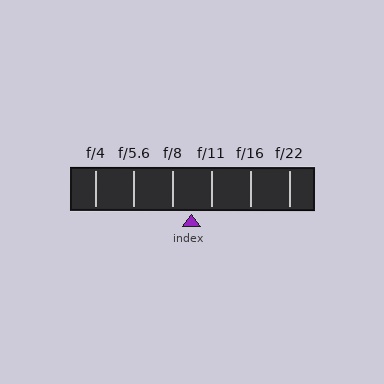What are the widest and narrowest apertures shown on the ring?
The widest aperture shown is f/4 and the narrowest is f/22.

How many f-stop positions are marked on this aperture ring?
There are 6 f-stop positions marked.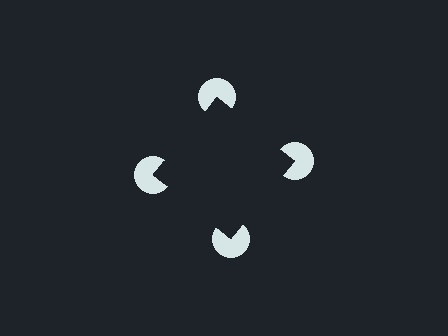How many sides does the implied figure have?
4 sides.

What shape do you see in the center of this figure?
An illusory square — its edges are inferred from the aligned wedge cuts in the pac-man discs, not physically drawn.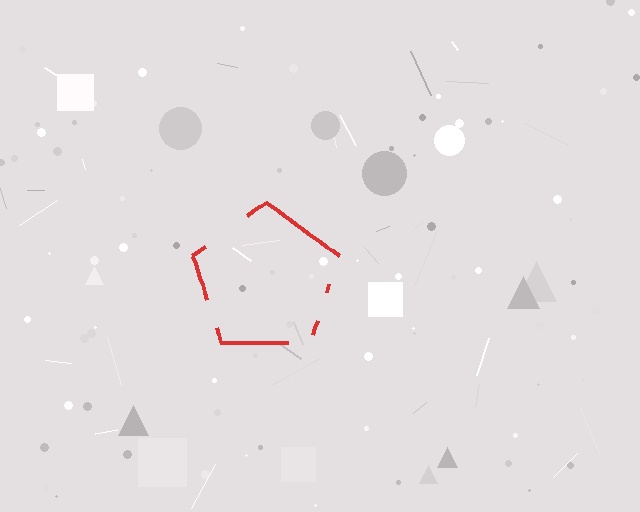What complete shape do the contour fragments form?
The contour fragments form a pentagon.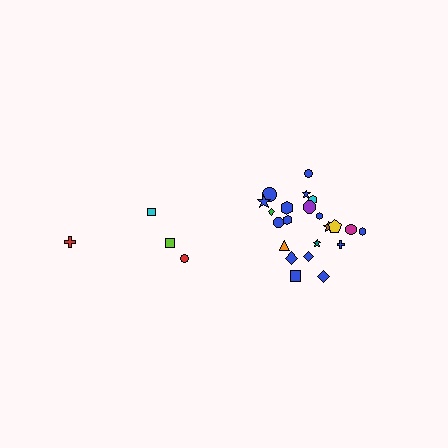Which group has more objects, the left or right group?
The right group.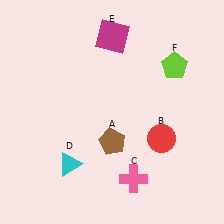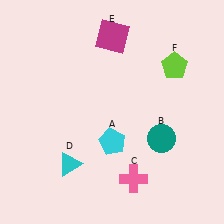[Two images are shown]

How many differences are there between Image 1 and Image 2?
There are 2 differences between the two images.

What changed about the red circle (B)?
In Image 1, B is red. In Image 2, it changed to teal.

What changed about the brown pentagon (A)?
In Image 1, A is brown. In Image 2, it changed to cyan.